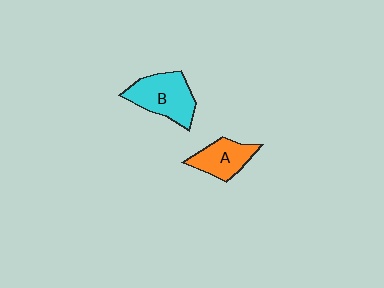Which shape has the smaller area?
Shape A (orange).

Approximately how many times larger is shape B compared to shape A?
Approximately 1.4 times.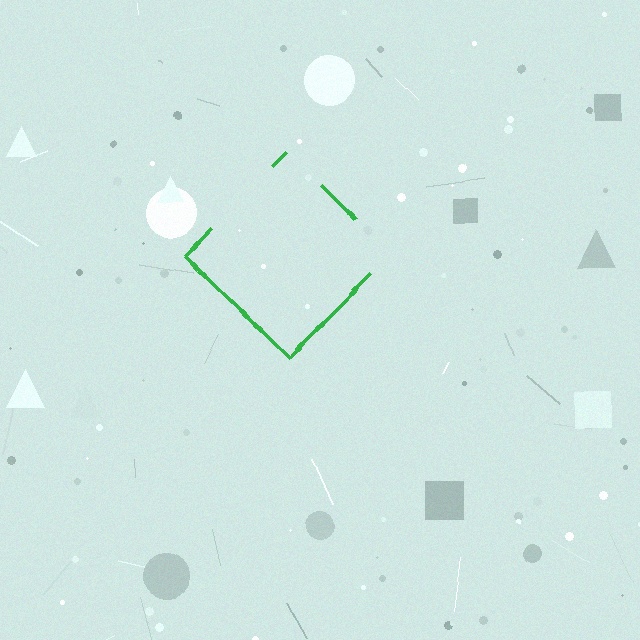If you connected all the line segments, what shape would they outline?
They would outline a diamond.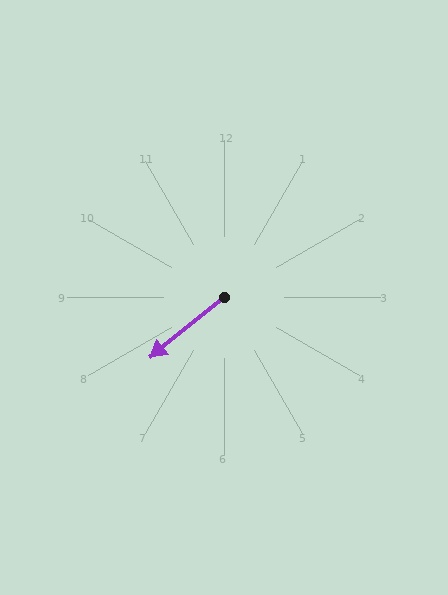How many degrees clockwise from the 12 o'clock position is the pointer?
Approximately 231 degrees.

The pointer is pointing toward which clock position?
Roughly 8 o'clock.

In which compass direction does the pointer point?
Southwest.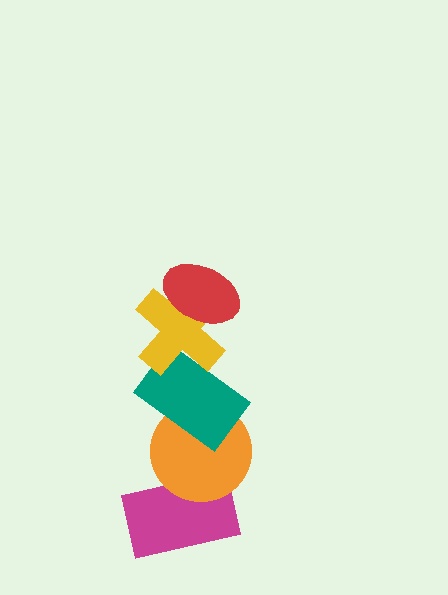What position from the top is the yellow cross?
The yellow cross is 2nd from the top.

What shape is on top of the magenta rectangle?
The orange circle is on top of the magenta rectangle.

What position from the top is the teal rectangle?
The teal rectangle is 3rd from the top.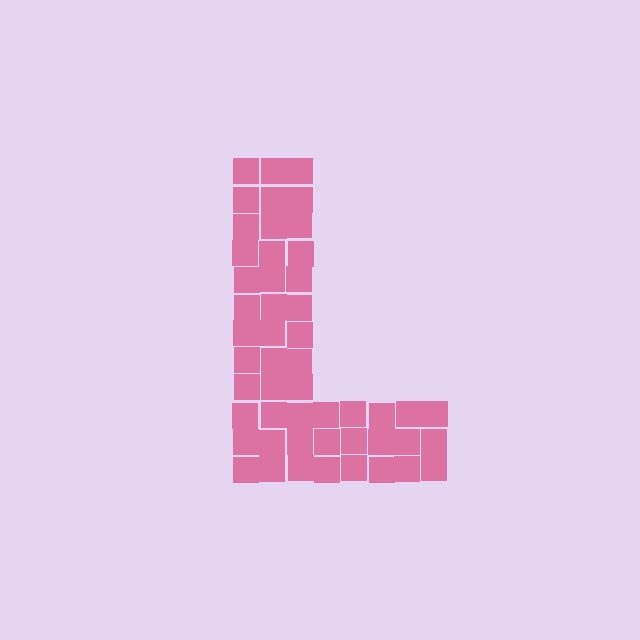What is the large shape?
The large shape is the letter L.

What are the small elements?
The small elements are squares.